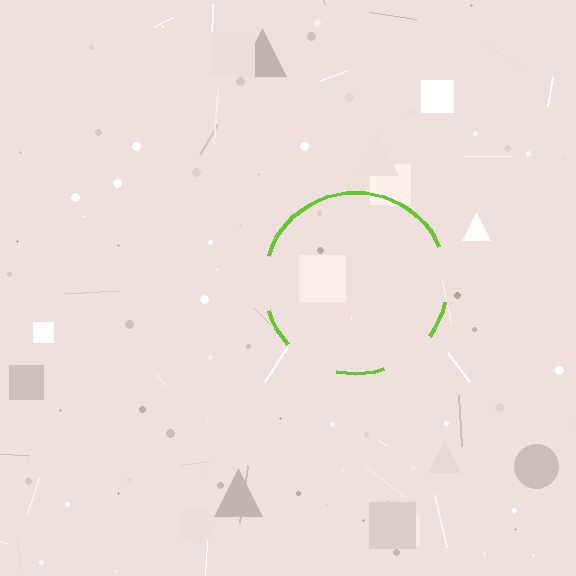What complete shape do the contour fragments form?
The contour fragments form a circle.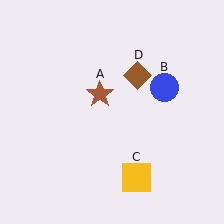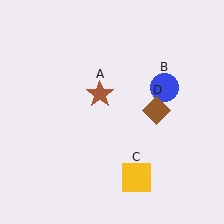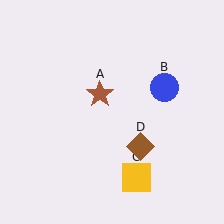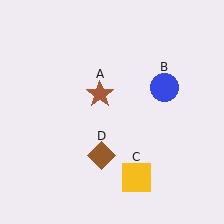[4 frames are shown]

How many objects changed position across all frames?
1 object changed position: brown diamond (object D).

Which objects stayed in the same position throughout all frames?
Brown star (object A) and blue circle (object B) and yellow square (object C) remained stationary.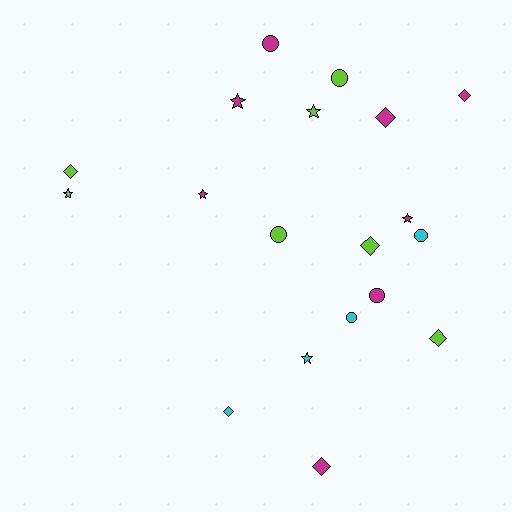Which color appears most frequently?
Magenta, with 8 objects.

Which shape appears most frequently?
Diamond, with 7 objects.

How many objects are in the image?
There are 19 objects.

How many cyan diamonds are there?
There is 1 cyan diamond.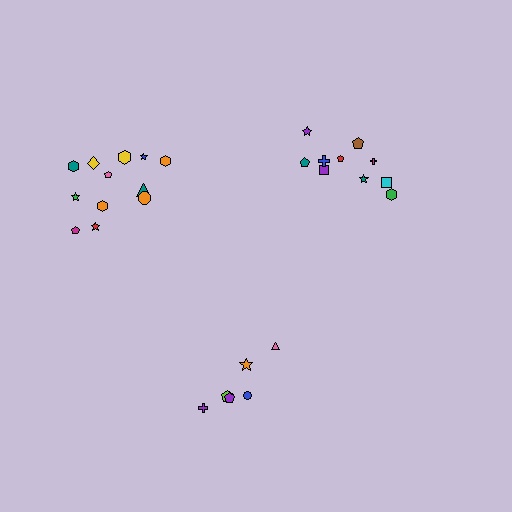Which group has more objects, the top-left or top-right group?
The top-left group.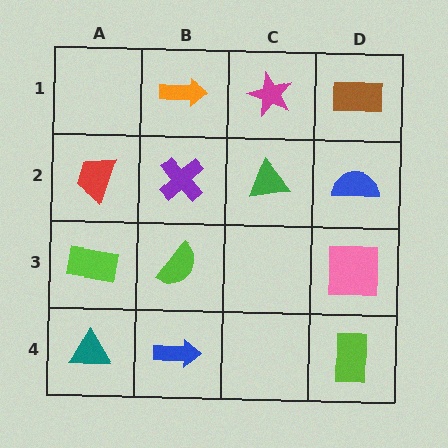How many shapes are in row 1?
3 shapes.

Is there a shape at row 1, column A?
No, that cell is empty.